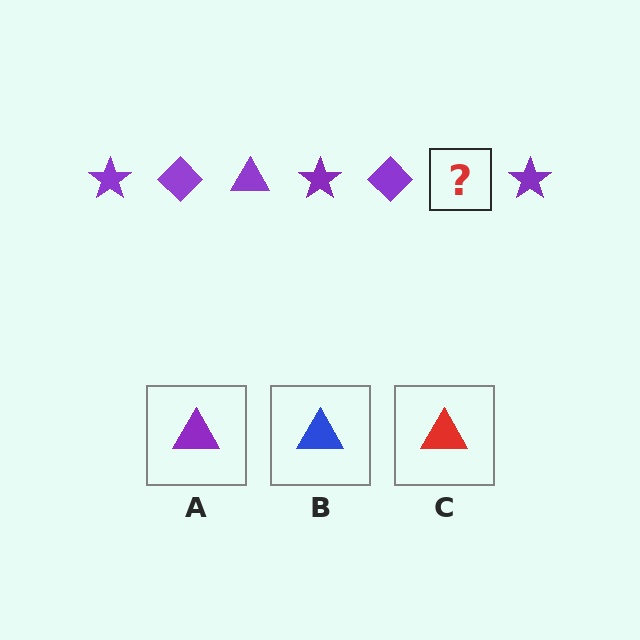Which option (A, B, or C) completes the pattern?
A.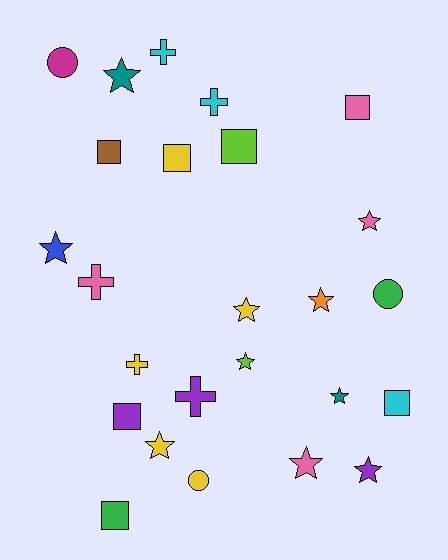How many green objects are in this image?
There are 2 green objects.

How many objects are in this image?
There are 25 objects.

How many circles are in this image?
There are 3 circles.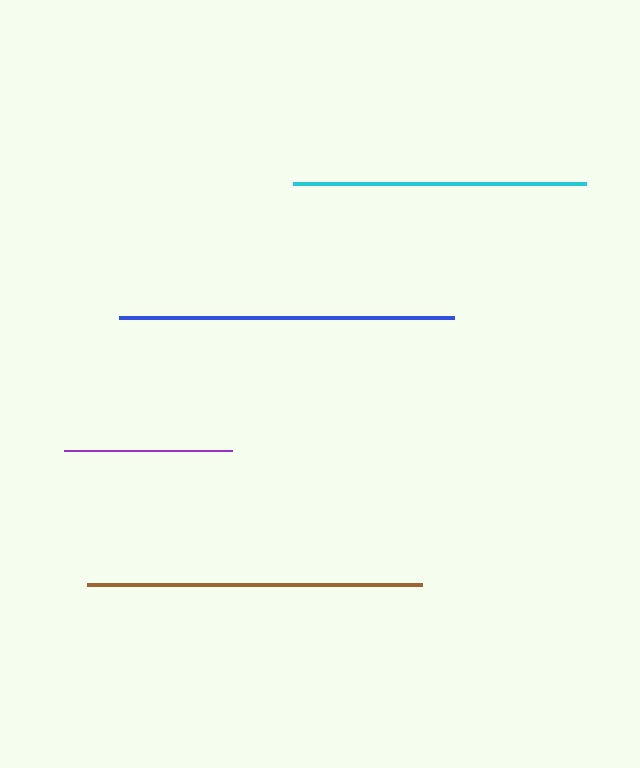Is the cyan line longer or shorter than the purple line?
The cyan line is longer than the purple line.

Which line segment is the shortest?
The purple line is the shortest at approximately 168 pixels.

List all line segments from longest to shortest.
From longest to shortest: brown, blue, cyan, purple.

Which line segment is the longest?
The brown line is the longest at approximately 335 pixels.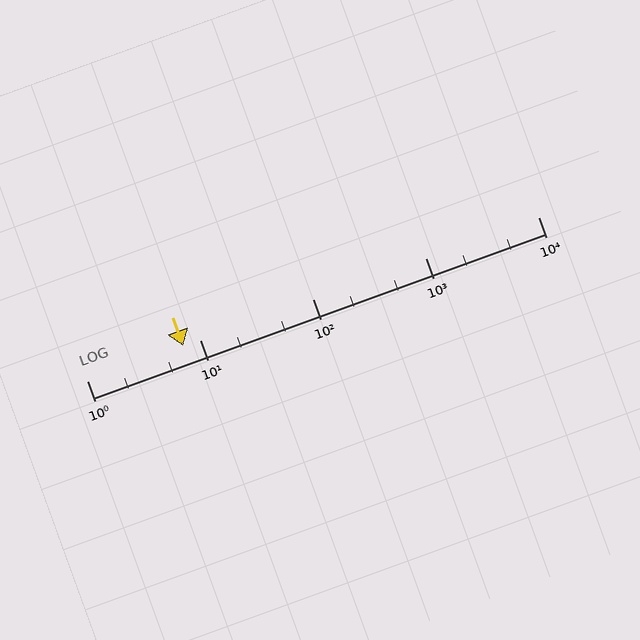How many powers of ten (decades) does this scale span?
The scale spans 4 decades, from 1 to 10000.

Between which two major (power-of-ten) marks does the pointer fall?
The pointer is between 1 and 10.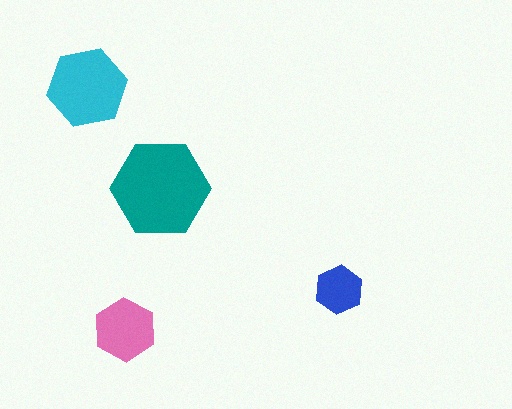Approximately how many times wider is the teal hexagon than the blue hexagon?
About 2 times wider.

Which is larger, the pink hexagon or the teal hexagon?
The teal one.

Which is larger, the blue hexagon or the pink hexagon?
The pink one.